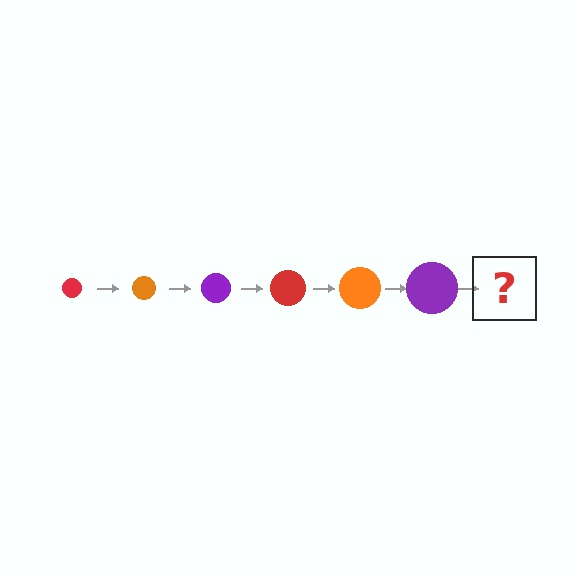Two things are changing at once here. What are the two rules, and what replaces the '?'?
The two rules are that the circle grows larger each step and the color cycles through red, orange, and purple. The '?' should be a red circle, larger than the previous one.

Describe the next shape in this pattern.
It should be a red circle, larger than the previous one.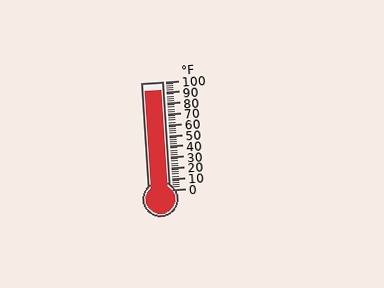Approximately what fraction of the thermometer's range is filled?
The thermometer is filled to approximately 90% of its range.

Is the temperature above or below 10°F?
The temperature is above 10°F.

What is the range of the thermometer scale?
The thermometer scale ranges from 0°F to 100°F.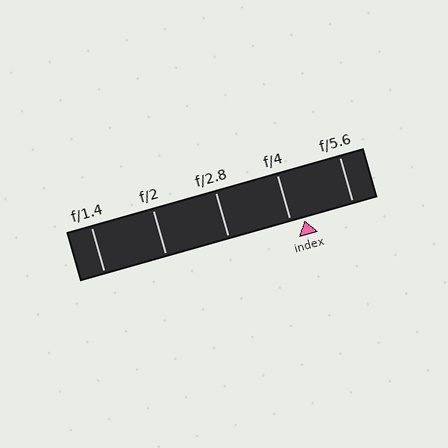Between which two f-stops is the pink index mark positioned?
The index mark is between f/4 and f/5.6.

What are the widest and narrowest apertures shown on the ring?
The widest aperture shown is f/1.4 and the narrowest is f/5.6.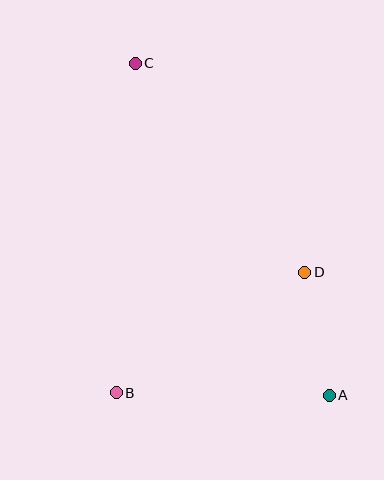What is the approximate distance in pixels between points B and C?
The distance between B and C is approximately 330 pixels.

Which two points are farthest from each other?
Points A and C are farthest from each other.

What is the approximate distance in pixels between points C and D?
The distance between C and D is approximately 269 pixels.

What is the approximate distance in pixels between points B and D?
The distance between B and D is approximately 224 pixels.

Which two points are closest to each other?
Points A and D are closest to each other.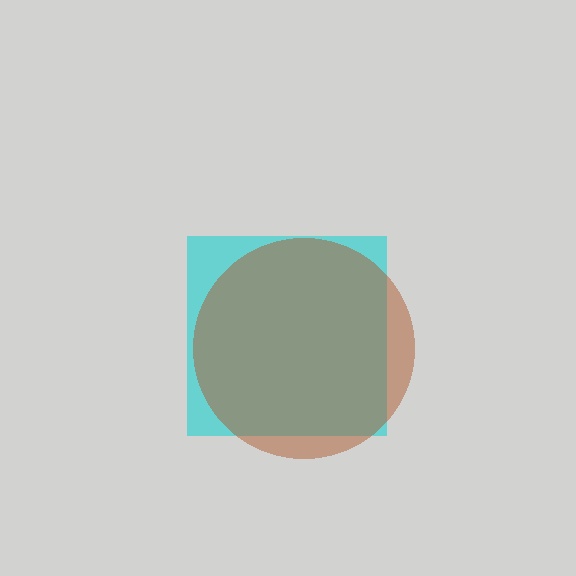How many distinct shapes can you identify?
There are 2 distinct shapes: a cyan square, a brown circle.